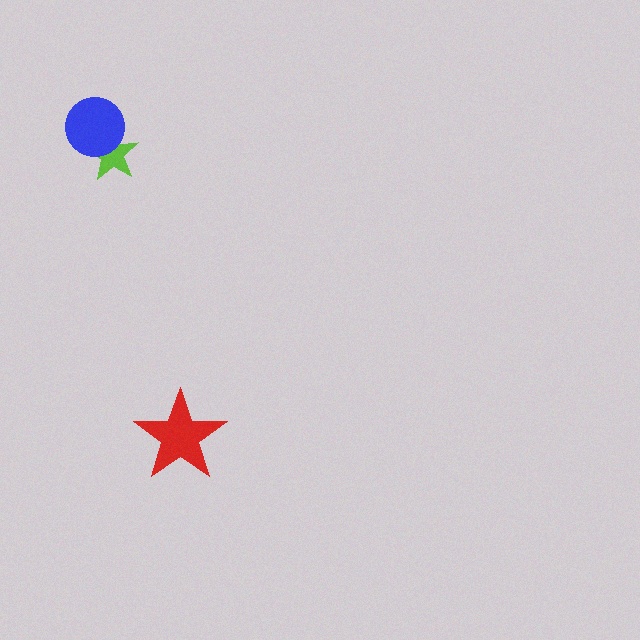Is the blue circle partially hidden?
No, no other shape covers it.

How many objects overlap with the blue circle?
1 object overlaps with the blue circle.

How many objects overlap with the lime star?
1 object overlaps with the lime star.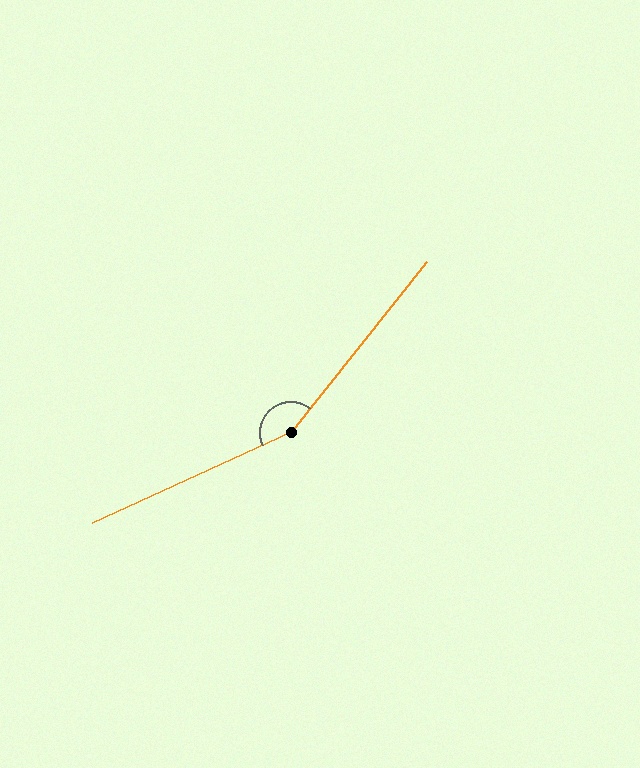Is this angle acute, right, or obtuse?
It is obtuse.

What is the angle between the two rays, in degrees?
Approximately 153 degrees.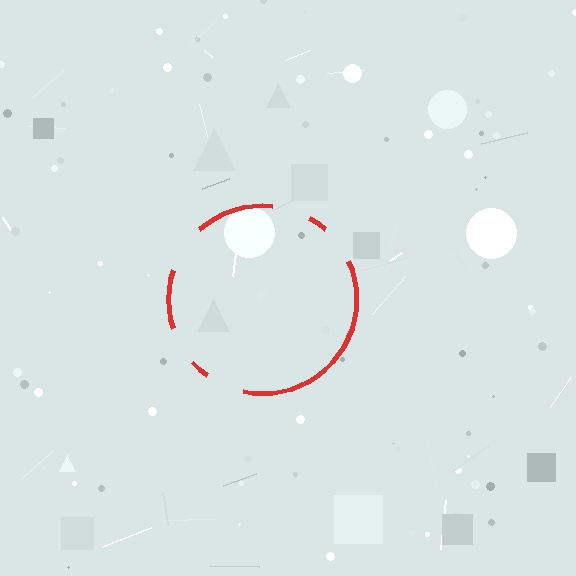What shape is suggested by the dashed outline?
The dashed outline suggests a circle.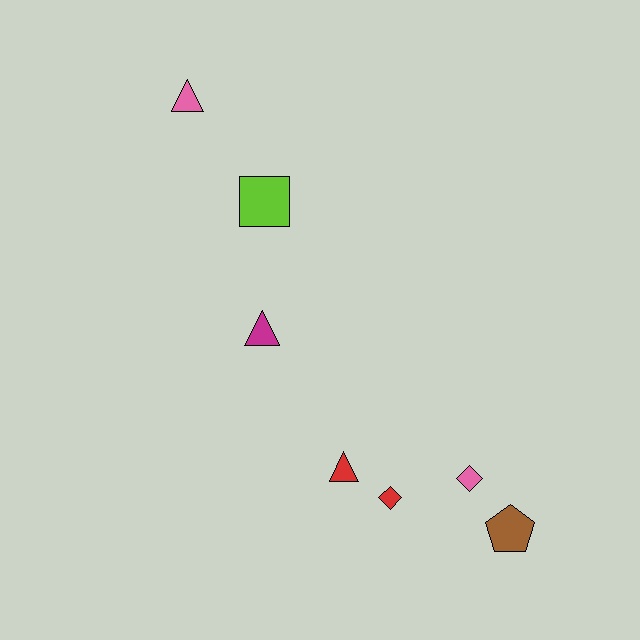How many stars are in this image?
There are no stars.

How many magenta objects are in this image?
There is 1 magenta object.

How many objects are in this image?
There are 7 objects.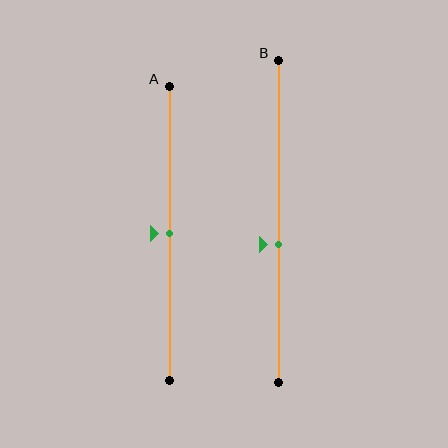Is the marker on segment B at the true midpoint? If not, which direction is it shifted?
No, the marker on segment B is shifted downward by about 7% of the segment length.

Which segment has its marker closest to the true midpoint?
Segment A has its marker closest to the true midpoint.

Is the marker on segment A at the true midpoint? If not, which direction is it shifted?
Yes, the marker on segment A is at the true midpoint.